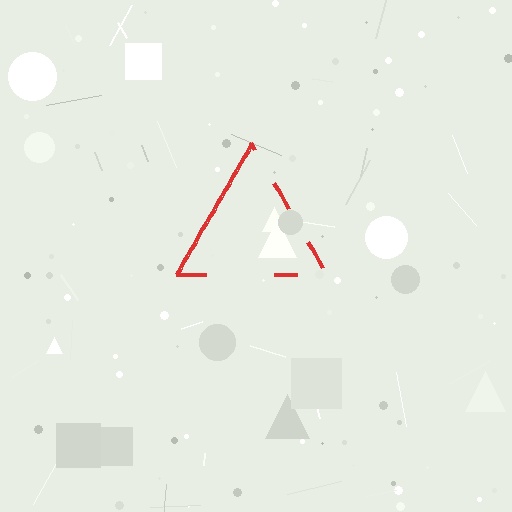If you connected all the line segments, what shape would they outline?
They would outline a triangle.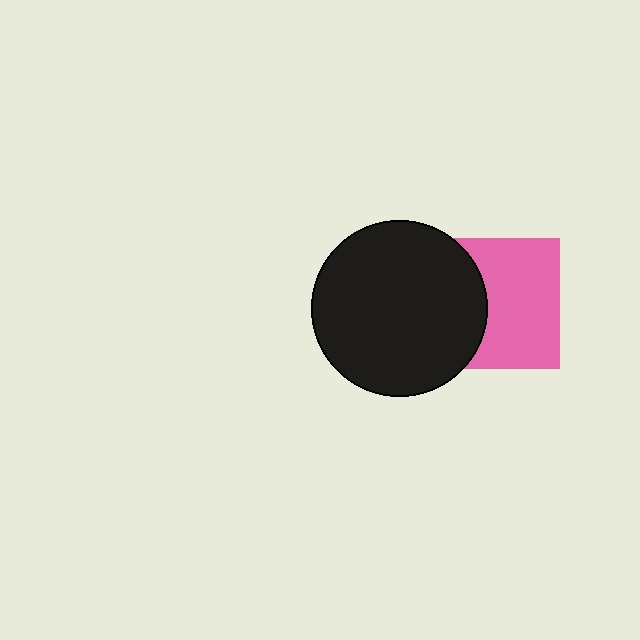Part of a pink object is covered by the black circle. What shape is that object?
It is a square.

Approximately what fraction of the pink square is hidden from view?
Roughly 38% of the pink square is hidden behind the black circle.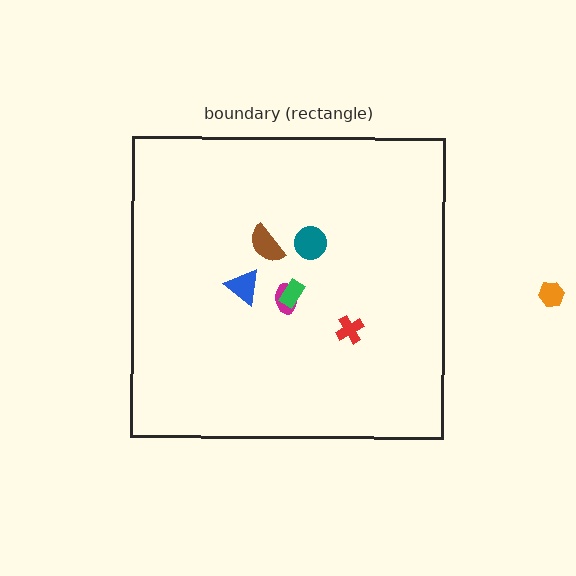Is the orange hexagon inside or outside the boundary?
Outside.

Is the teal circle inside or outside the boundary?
Inside.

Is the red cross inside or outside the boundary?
Inside.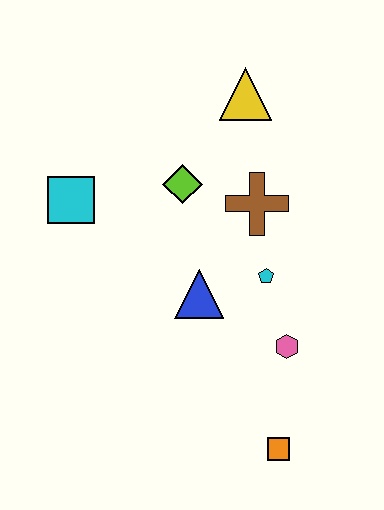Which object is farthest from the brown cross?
The orange square is farthest from the brown cross.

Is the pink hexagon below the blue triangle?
Yes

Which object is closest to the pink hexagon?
The cyan pentagon is closest to the pink hexagon.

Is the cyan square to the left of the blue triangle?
Yes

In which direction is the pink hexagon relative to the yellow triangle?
The pink hexagon is below the yellow triangle.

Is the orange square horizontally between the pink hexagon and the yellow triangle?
Yes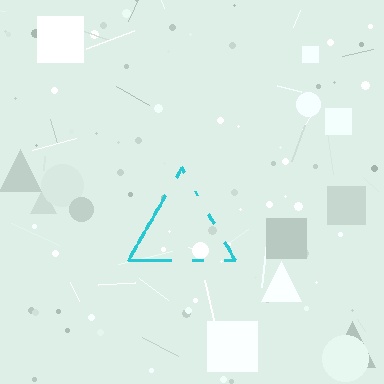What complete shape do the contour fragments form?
The contour fragments form a triangle.